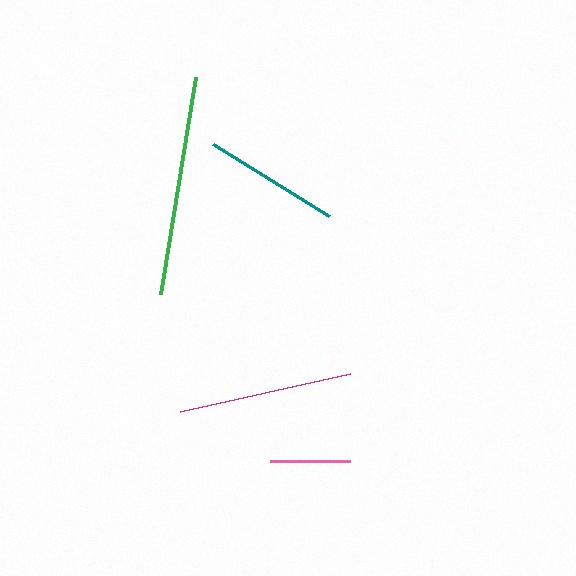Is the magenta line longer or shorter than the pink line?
The magenta line is longer than the pink line.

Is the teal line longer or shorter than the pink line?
The teal line is longer than the pink line.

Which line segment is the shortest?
The pink line is the shortest at approximately 79 pixels.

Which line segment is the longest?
The green line is the longest at approximately 220 pixels.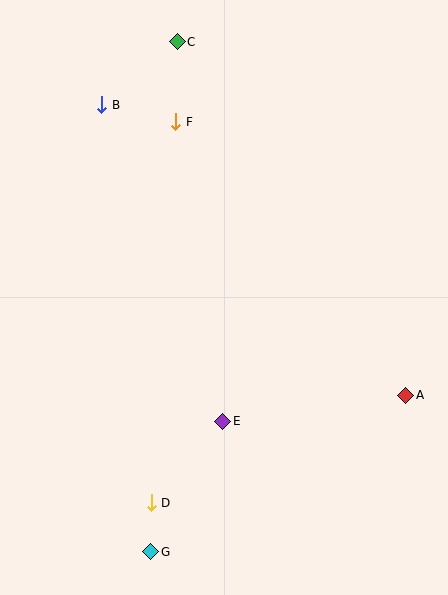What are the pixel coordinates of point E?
Point E is at (223, 421).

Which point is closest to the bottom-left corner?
Point G is closest to the bottom-left corner.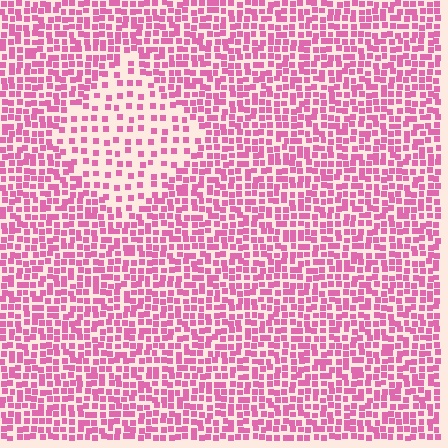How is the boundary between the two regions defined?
The boundary is defined by a change in element density (approximately 2.2x ratio). All elements are the same color, size, and shape.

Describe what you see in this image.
The image contains small pink elements arranged at two different densities. A diamond-shaped region is visible where the elements are less densely packed than the surrounding area.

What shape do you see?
I see a diamond.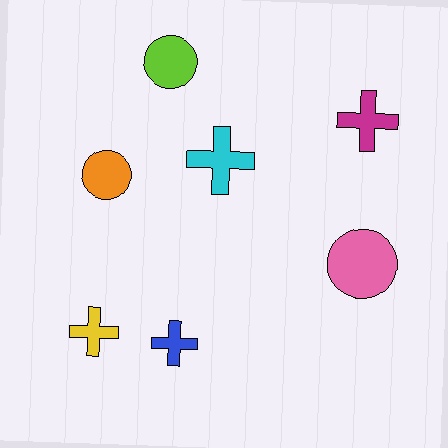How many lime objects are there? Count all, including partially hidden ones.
There is 1 lime object.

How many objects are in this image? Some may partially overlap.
There are 7 objects.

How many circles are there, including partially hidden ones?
There are 3 circles.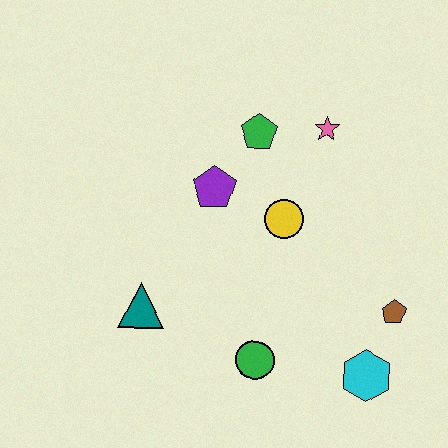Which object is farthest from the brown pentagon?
The teal triangle is farthest from the brown pentagon.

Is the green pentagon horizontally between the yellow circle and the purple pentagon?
Yes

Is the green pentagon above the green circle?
Yes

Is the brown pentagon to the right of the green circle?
Yes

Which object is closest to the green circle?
The cyan hexagon is closest to the green circle.